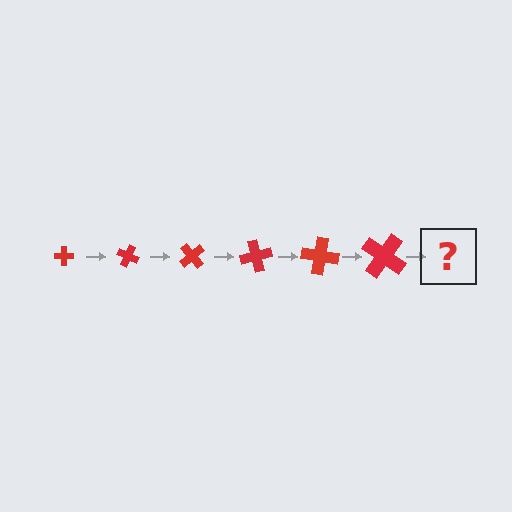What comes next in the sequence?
The next element should be a cross, larger than the previous one and rotated 150 degrees from the start.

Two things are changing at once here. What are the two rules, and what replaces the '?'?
The two rules are that the cross grows larger each step and it rotates 25 degrees each step. The '?' should be a cross, larger than the previous one and rotated 150 degrees from the start.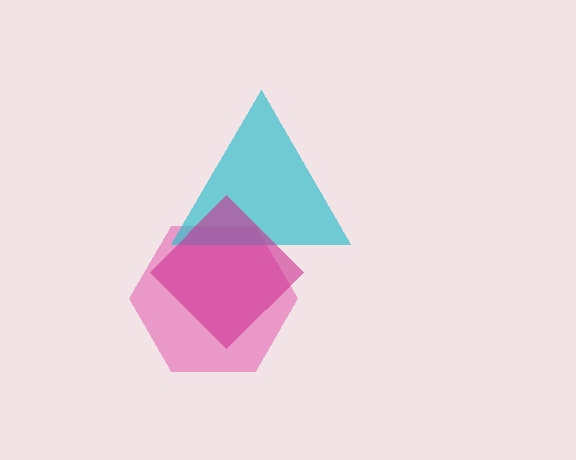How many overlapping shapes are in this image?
There are 3 overlapping shapes in the image.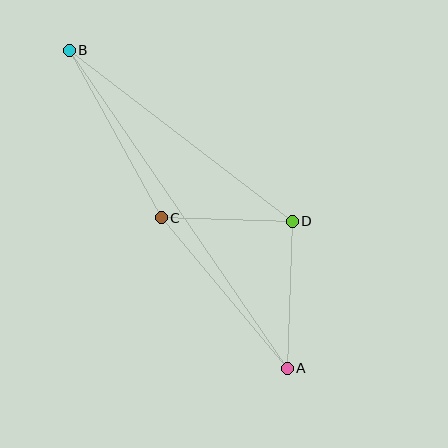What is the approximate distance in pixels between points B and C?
The distance between B and C is approximately 191 pixels.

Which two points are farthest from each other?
Points A and B are farthest from each other.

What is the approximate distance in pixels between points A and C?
The distance between A and C is approximately 196 pixels.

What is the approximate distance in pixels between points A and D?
The distance between A and D is approximately 147 pixels.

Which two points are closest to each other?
Points C and D are closest to each other.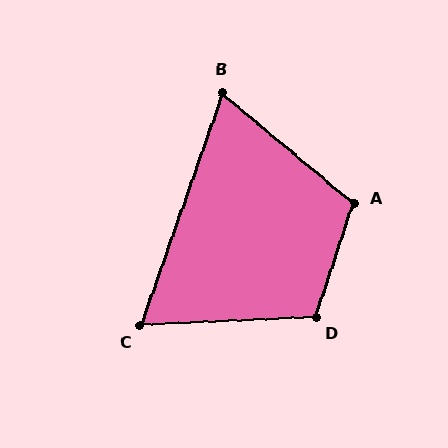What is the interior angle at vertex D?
Approximately 111 degrees (obtuse).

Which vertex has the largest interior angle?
A, at approximately 112 degrees.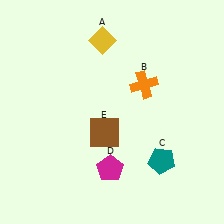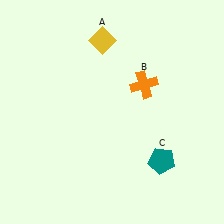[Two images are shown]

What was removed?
The magenta pentagon (D), the brown square (E) were removed in Image 2.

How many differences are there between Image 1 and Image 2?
There are 2 differences between the two images.